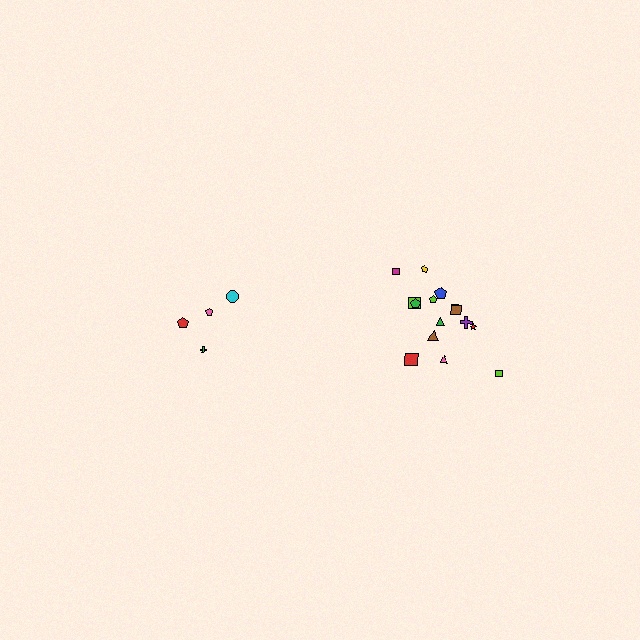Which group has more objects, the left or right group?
The right group.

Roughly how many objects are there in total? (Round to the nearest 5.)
Roughly 20 objects in total.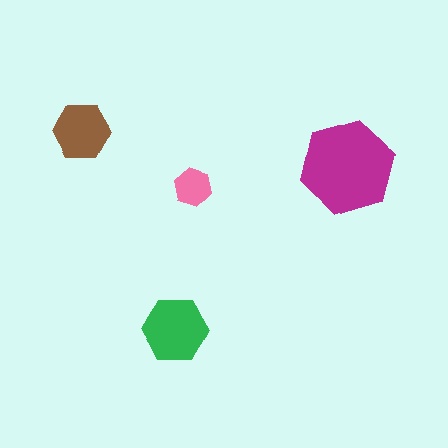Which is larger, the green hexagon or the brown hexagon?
The green one.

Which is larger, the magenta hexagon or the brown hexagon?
The magenta one.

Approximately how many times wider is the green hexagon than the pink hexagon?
About 1.5 times wider.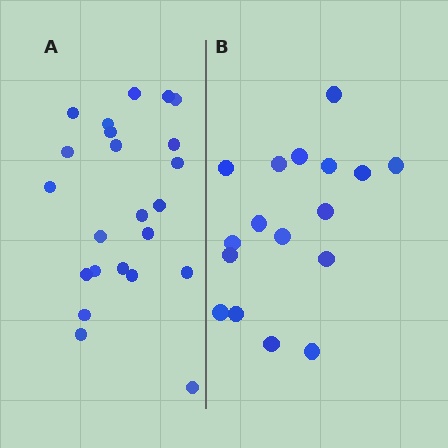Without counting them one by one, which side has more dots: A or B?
Region A (the left region) has more dots.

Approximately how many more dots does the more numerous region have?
Region A has about 6 more dots than region B.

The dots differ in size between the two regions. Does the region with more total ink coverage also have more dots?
No. Region B has more total ink coverage because its dots are larger, but region A actually contains more individual dots. Total area can be misleading — the number of items is what matters here.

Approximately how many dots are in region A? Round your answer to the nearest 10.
About 20 dots. (The exact count is 23, which rounds to 20.)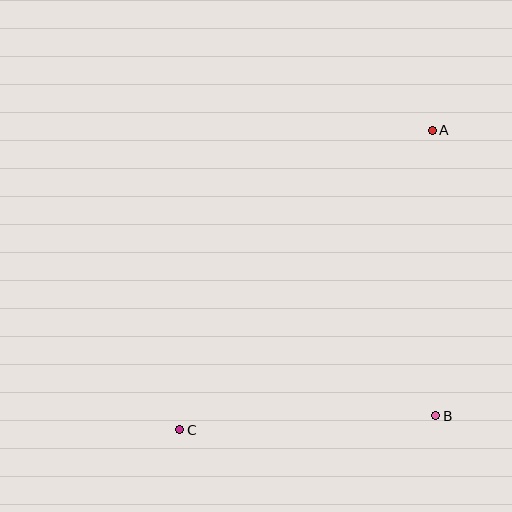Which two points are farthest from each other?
Points A and C are farthest from each other.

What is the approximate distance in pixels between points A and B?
The distance between A and B is approximately 286 pixels.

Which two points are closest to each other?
Points B and C are closest to each other.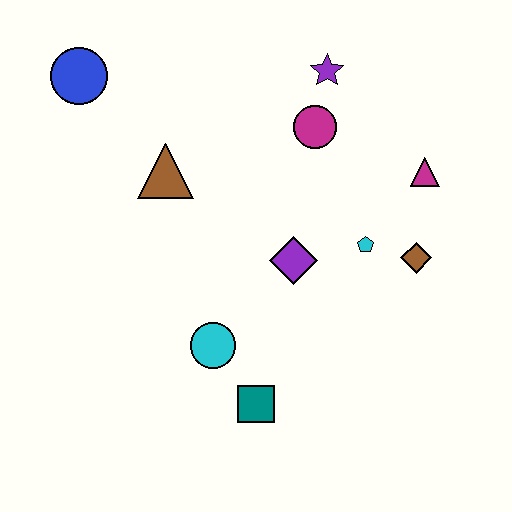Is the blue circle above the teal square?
Yes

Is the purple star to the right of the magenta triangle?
No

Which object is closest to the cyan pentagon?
The brown diamond is closest to the cyan pentagon.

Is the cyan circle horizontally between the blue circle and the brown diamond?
Yes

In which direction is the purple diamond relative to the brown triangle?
The purple diamond is to the right of the brown triangle.